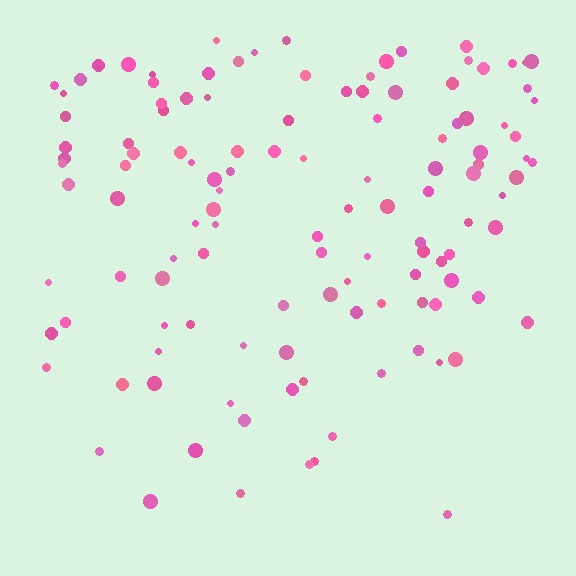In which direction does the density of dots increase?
From bottom to top, with the top side densest.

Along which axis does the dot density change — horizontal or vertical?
Vertical.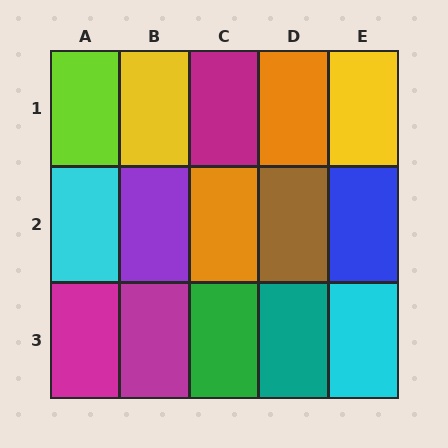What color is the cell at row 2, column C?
Orange.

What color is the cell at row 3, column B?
Magenta.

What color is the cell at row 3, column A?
Magenta.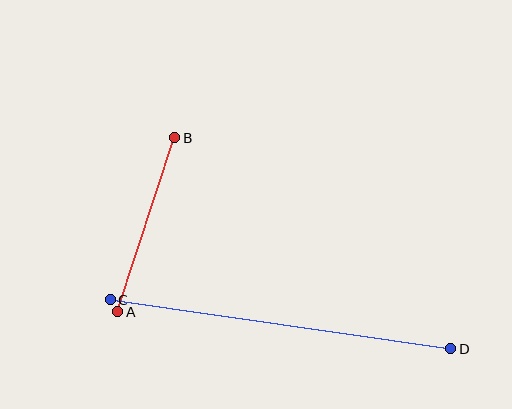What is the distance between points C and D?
The distance is approximately 344 pixels.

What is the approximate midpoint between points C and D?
The midpoint is at approximately (281, 324) pixels.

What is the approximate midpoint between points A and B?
The midpoint is at approximately (146, 225) pixels.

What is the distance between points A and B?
The distance is approximately 183 pixels.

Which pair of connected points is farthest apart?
Points C and D are farthest apart.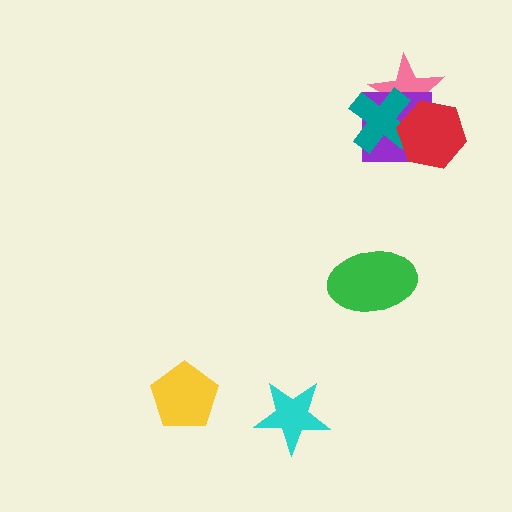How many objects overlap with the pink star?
3 objects overlap with the pink star.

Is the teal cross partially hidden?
Yes, it is partially covered by another shape.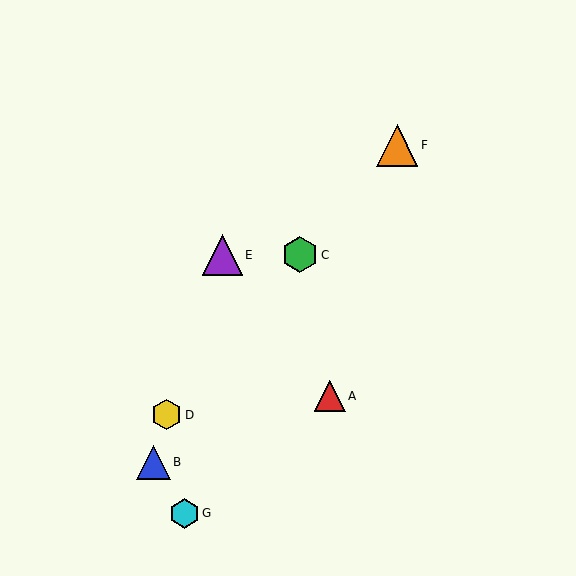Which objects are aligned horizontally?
Objects C, E are aligned horizontally.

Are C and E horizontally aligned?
Yes, both are at y≈255.